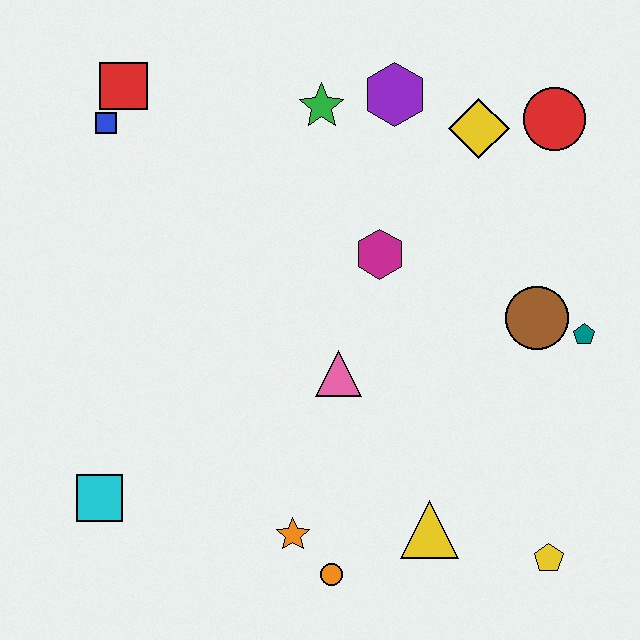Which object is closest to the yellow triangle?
The orange circle is closest to the yellow triangle.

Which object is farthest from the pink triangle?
The red square is farthest from the pink triangle.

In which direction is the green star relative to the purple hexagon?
The green star is to the left of the purple hexagon.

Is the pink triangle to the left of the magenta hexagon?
Yes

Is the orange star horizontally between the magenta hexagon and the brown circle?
No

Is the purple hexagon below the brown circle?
No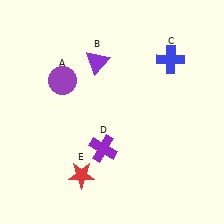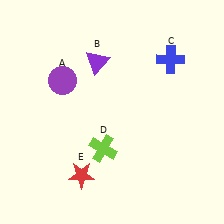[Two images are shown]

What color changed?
The cross (D) changed from purple in Image 1 to lime in Image 2.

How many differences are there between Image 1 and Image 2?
There is 1 difference between the two images.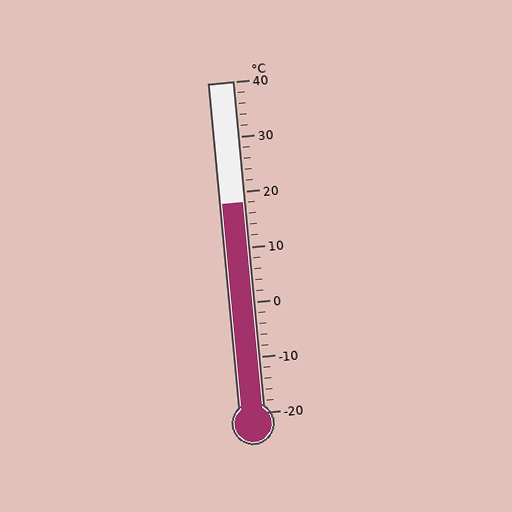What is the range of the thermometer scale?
The thermometer scale ranges from -20°C to 40°C.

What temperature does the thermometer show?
The thermometer shows approximately 18°C.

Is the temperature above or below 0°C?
The temperature is above 0°C.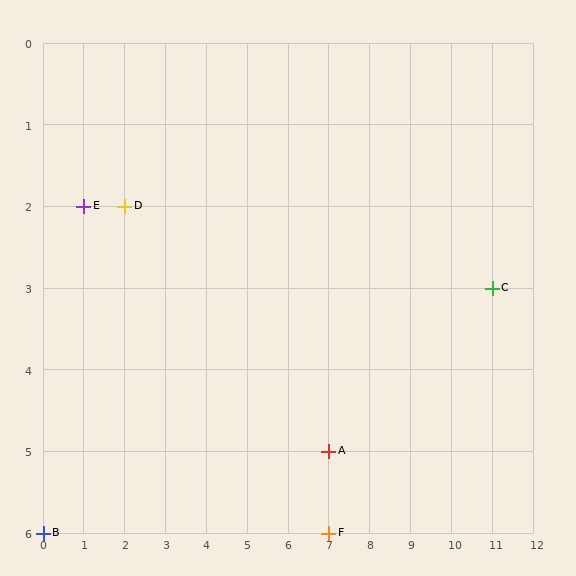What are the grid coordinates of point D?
Point D is at grid coordinates (2, 2).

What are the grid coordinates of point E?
Point E is at grid coordinates (1, 2).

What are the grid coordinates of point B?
Point B is at grid coordinates (0, 6).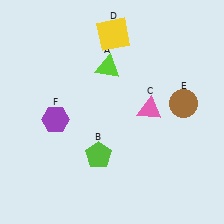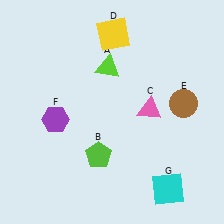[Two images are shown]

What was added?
A cyan square (G) was added in Image 2.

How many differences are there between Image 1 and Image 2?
There is 1 difference between the two images.